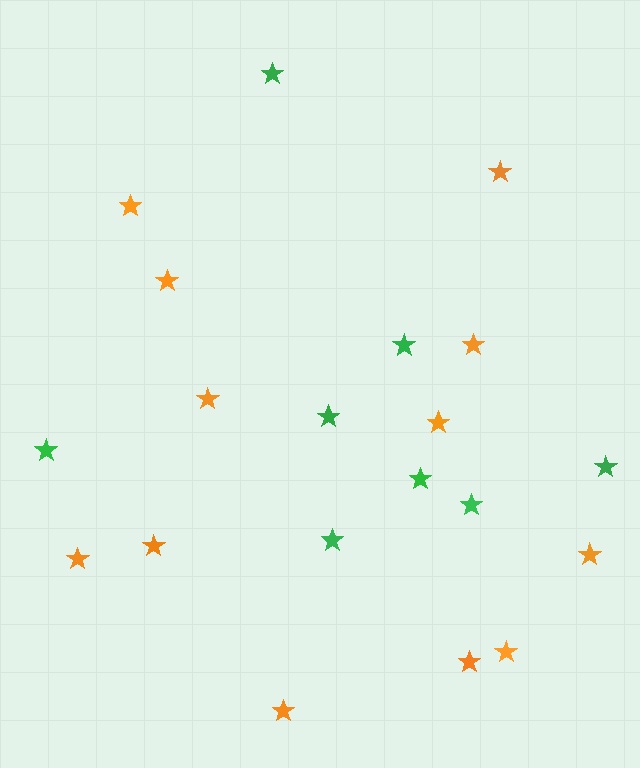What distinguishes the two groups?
There are 2 groups: one group of green stars (8) and one group of orange stars (12).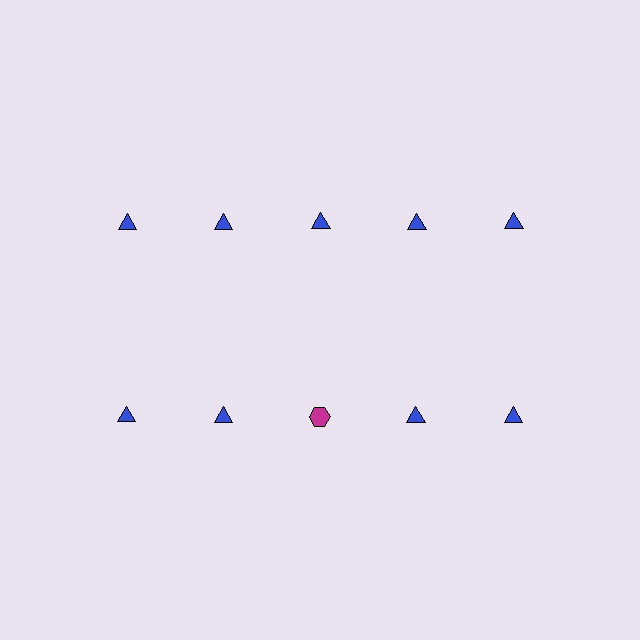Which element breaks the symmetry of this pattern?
The magenta hexagon in the second row, center column breaks the symmetry. All other shapes are blue triangles.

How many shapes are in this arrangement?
There are 10 shapes arranged in a grid pattern.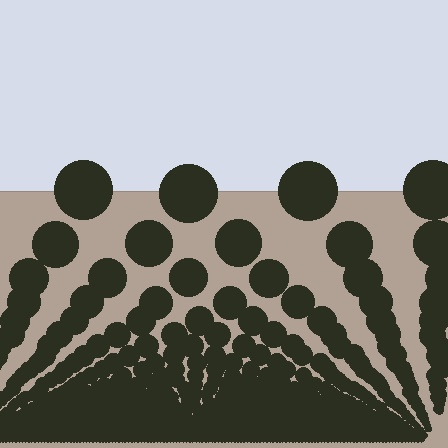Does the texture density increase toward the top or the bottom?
Density increases toward the bottom.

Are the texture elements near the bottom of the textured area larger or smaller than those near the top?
Smaller. The gradient is inverted — elements near the bottom are smaller and denser.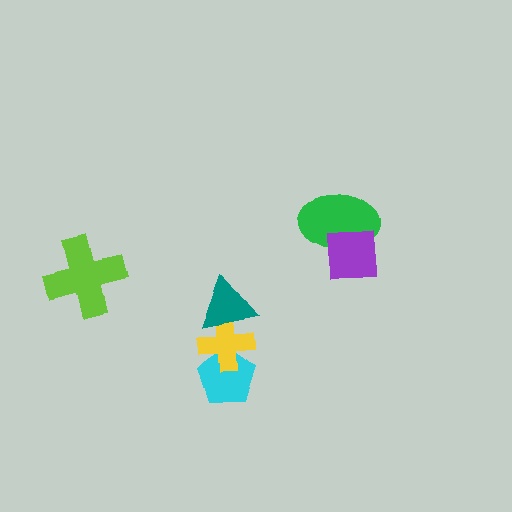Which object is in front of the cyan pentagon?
The yellow cross is in front of the cyan pentagon.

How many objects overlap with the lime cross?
0 objects overlap with the lime cross.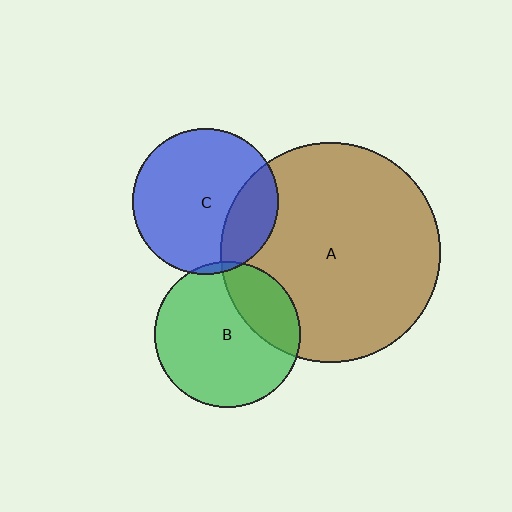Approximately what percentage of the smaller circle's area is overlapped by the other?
Approximately 25%.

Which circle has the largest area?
Circle A (brown).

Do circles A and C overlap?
Yes.